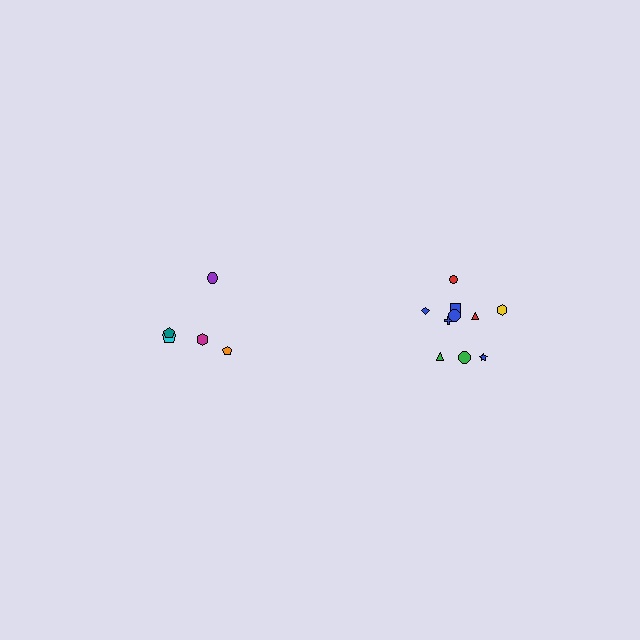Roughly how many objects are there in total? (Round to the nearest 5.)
Roughly 15 objects in total.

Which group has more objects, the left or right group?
The right group.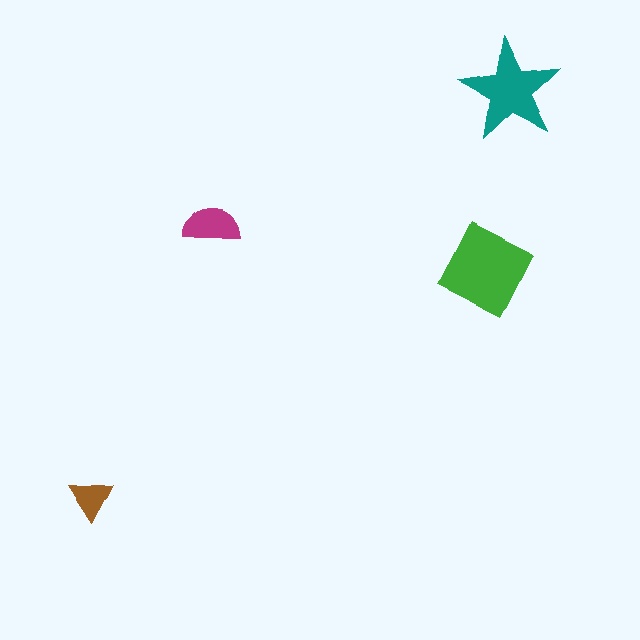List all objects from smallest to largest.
The brown triangle, the magenta semicircle, the teal star, the green diamond.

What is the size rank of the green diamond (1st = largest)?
1st.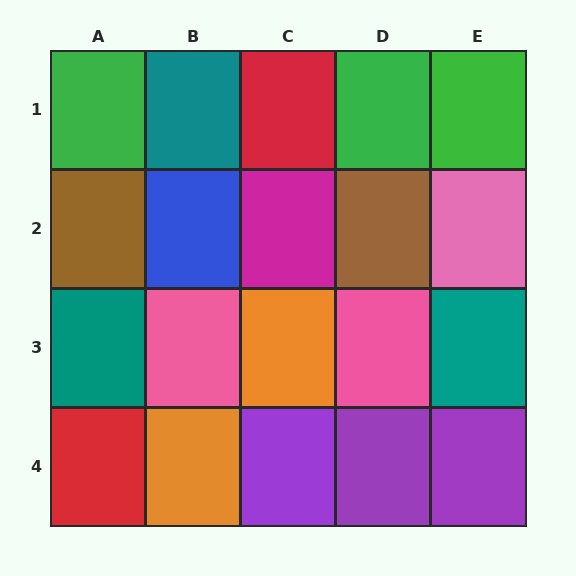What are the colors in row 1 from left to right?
Green, teal, red, green, green.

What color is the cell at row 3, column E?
Teal.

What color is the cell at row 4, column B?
Orange.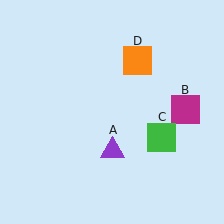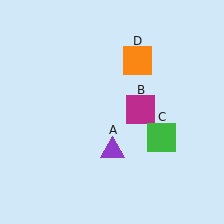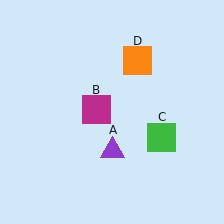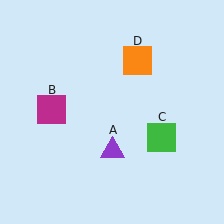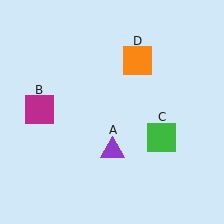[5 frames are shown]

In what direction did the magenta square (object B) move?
The magenta square (object B) moved left.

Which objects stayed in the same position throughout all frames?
Purple triangle (object A) and green square (object C) and orange square (object D) remained stationary.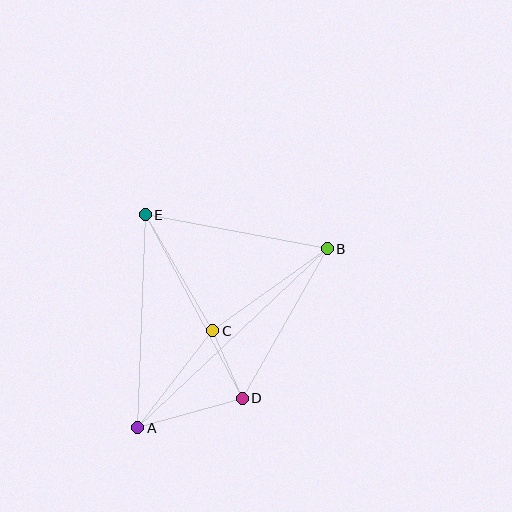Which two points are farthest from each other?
Points A and B are farthest from each other.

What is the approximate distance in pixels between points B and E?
The distance between B and E is approximately 185 pixels.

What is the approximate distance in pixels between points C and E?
The distance between C and E is approximately 134 pixels.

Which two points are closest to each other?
Points C and D are closest to each other.